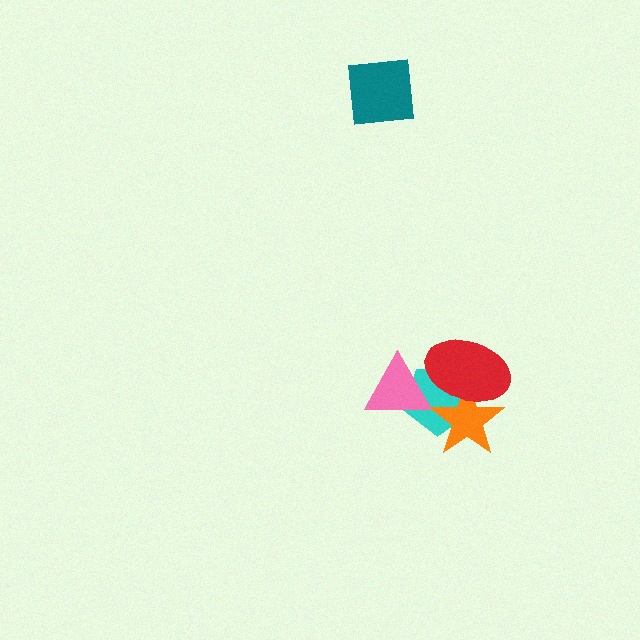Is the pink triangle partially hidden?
Yes, it is partially covered by another shape.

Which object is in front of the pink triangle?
The red ellipse is in front of the pink triangle.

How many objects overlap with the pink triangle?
2 objects overlap with the pink triangle.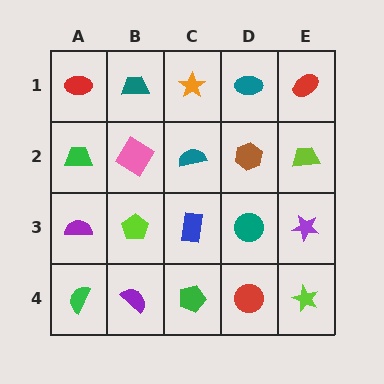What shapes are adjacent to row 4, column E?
A purple star (row 3, column E), a red circle (row 4, column D).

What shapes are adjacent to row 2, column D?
A teal ellipse (row 1, column D), a teal circle (row 3, column D), a teal semicircle (row 2, column C), a lime trapezoid (row 2, column E).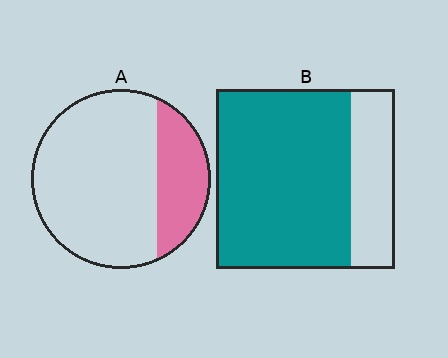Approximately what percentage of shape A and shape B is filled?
A is approximately 25% and B is approximately 75%.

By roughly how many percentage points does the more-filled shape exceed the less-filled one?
By roughly 50 percentage points (B over A).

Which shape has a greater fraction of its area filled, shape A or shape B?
Shape B.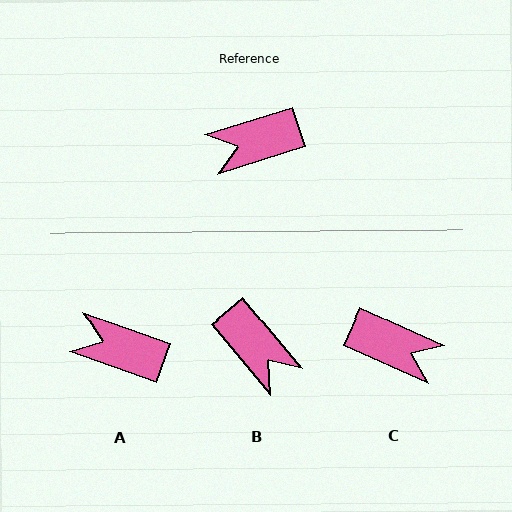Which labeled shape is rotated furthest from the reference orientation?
C, about 139 degrees away.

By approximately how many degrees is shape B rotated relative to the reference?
Approximately 112 degrees counter-clockwise.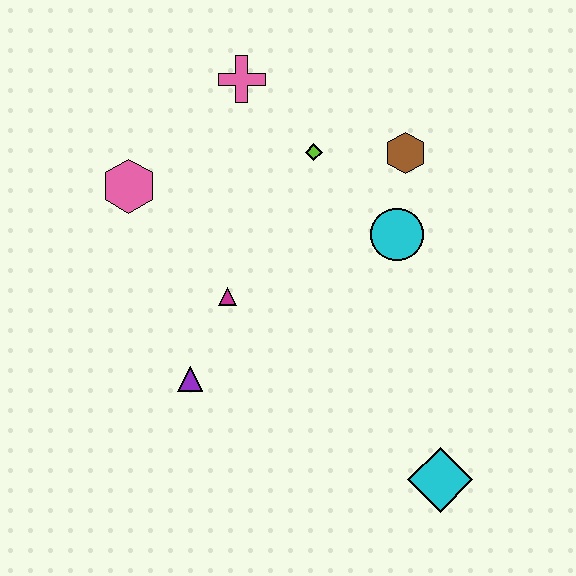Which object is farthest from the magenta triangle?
The cyan diamond is farthest from the magenta triangle.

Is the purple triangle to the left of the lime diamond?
Yes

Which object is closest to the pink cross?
The lime diamond is closest to the pink cross.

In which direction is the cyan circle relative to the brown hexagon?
The cyan circle is below the brown hexagon.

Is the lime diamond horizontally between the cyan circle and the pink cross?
Yes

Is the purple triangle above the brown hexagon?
No